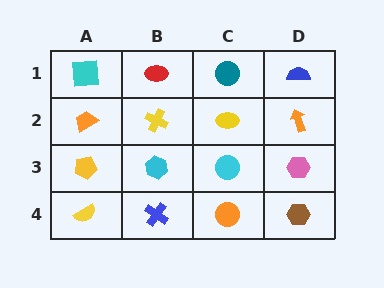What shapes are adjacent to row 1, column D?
An orange arrow (row 2, column D), a teal circle (row 1, column C).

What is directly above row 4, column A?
A yellow pentagon.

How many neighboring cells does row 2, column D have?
3.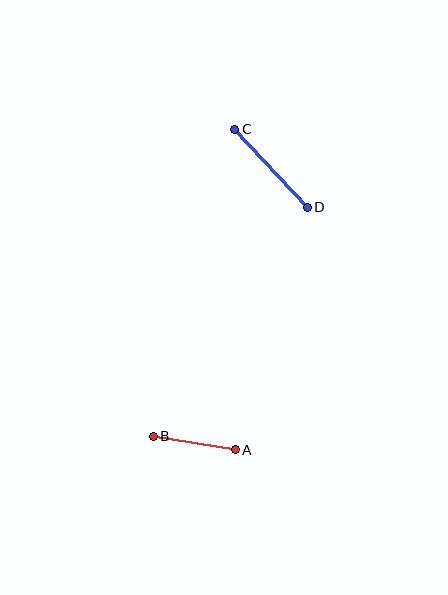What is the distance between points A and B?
The distance is approximately 84 pixels.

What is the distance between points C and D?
The distance is approximately 106 pixels.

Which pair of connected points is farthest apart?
Points C and D are farthest apart.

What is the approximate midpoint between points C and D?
The midpoint is at approximately (271, 168) pixels.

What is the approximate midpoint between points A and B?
The midpoint is at approximately (194, 443) pixels.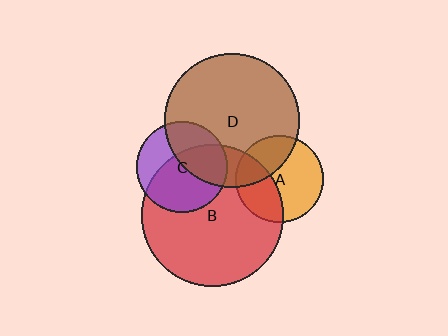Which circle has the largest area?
Circle B (red).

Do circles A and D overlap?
Yes.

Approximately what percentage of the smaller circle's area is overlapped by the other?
Approximately 30%.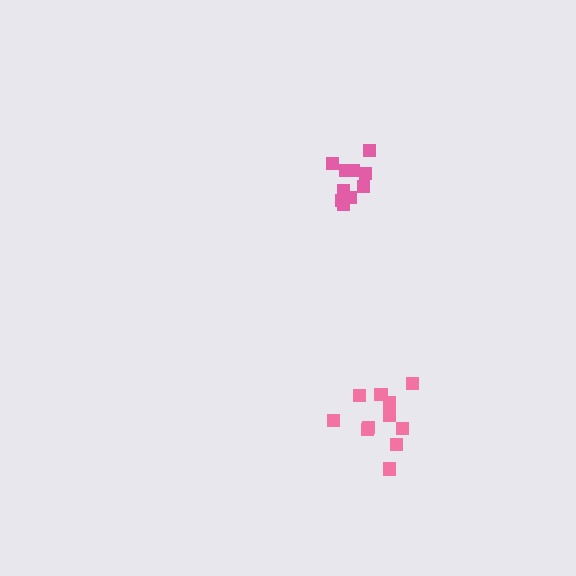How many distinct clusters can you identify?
There are 2 distinct clusters.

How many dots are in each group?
Group 1: 10 dots, Group 2: 11 dots (21 total).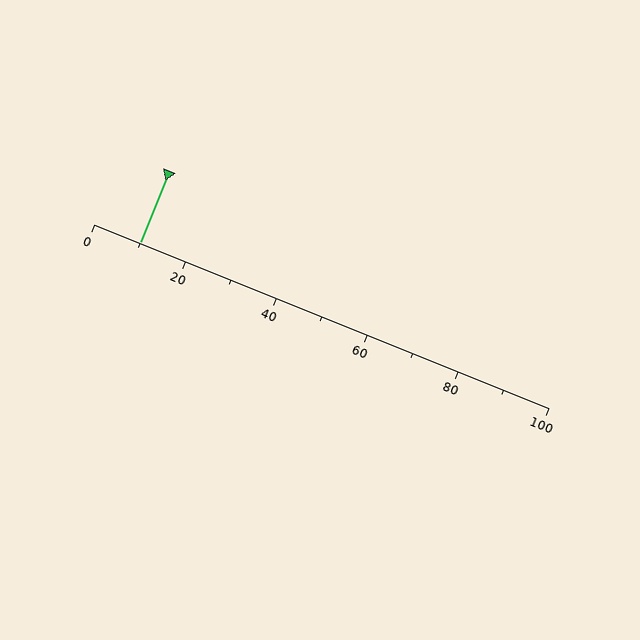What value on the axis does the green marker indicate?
The marker indicates approximately 10.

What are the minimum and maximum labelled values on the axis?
The axis runs from 0 to 100.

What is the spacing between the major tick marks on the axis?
The major ticks are spaced 20 apart.